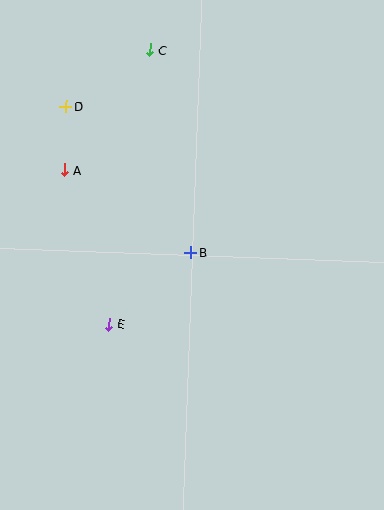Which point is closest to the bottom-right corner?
Point B is closest to the bottom-right corner.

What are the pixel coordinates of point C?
Point C is at (150, 50).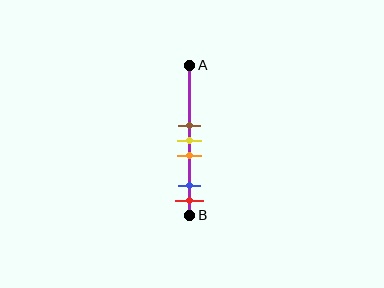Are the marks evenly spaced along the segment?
No, the marks are not evenly spaced.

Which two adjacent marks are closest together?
The brown and yellow marks are the closest adjacent pair.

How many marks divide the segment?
There are 5 marks dividing the segment.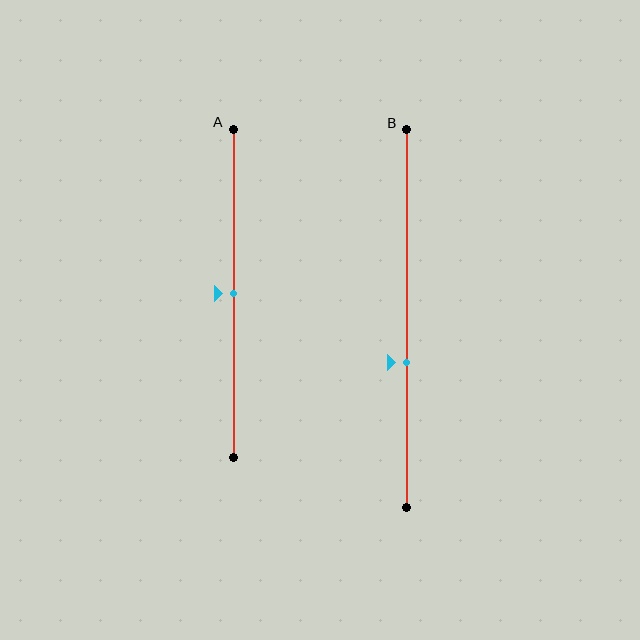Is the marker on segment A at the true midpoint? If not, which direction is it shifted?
Yes, the marker on segment A is at the true midpoint.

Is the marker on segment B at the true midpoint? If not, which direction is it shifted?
No, the marker on segment B is shifted downward by about 12% of the segment length.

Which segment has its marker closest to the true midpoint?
Segment A has its marker closest to the true midpoint.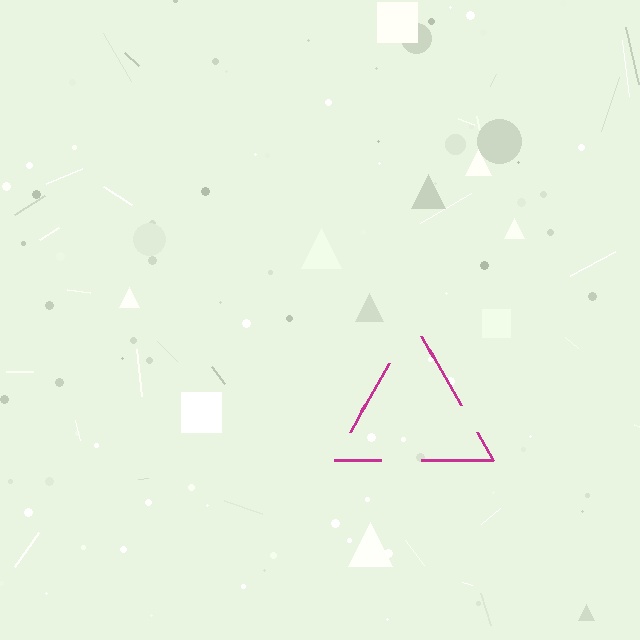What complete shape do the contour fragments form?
The contour fragments form a triangle.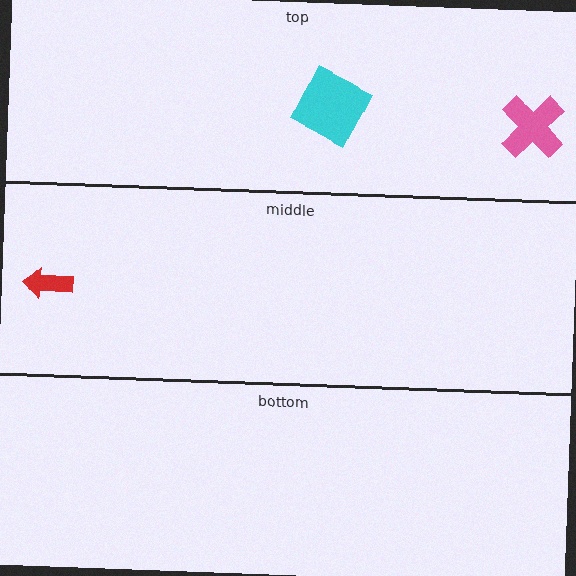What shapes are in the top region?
The pink cross, the cyan square.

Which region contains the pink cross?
The top region.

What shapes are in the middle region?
The red arrow.